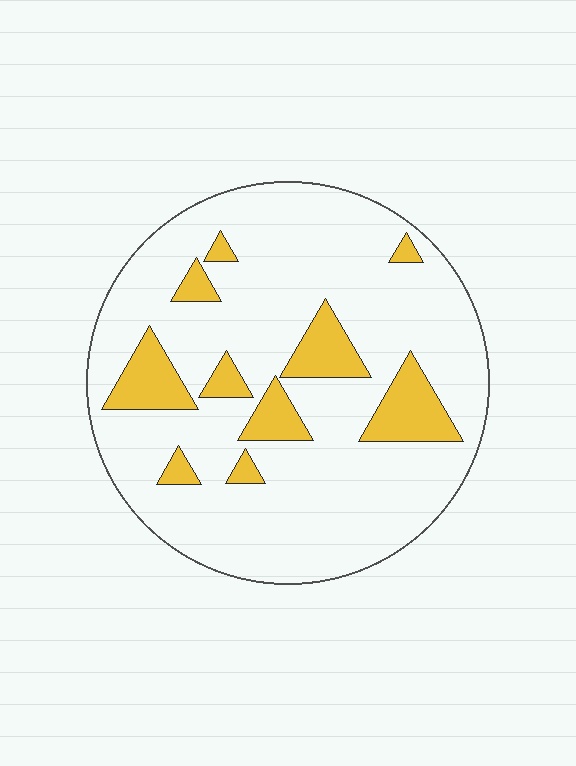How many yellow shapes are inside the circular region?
10.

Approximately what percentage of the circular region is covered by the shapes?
Approximately 15%.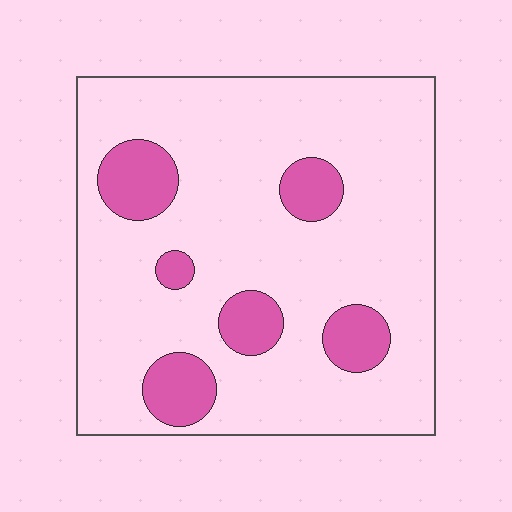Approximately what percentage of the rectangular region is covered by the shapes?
Approximately 15%.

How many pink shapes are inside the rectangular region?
6.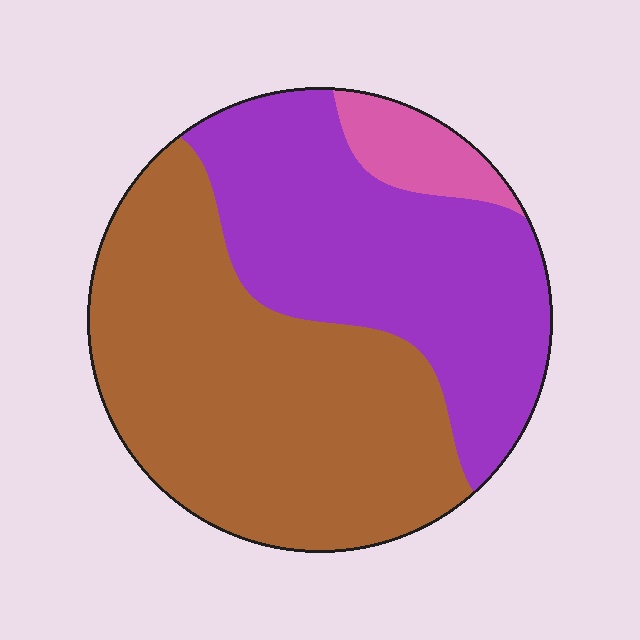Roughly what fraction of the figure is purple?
Purple covers about 40% of the figure.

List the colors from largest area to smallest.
From largest to smallest: brown, purple, pink.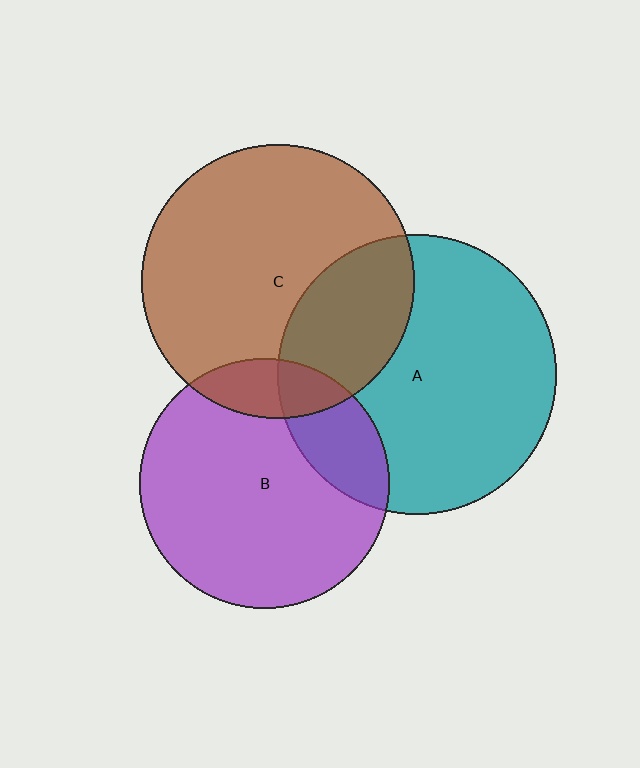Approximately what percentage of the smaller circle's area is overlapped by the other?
Approximately 30%.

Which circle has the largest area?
Circle A (teal).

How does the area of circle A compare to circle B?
Approximately 1.3 times.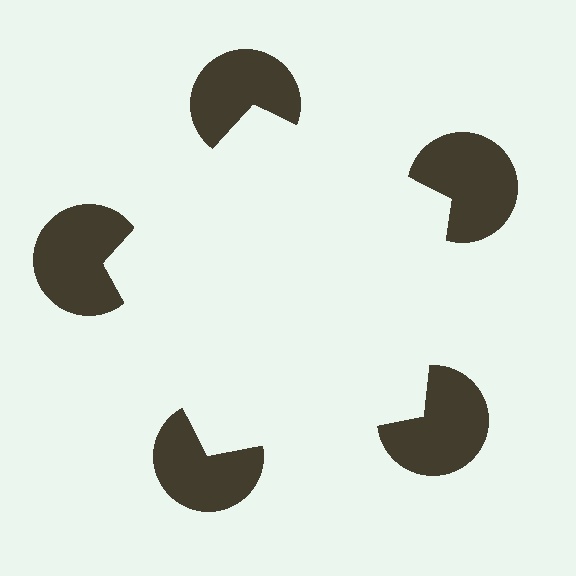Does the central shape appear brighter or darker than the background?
It typically appears slightly brighter than the background, even though no actual brightness change is drawn.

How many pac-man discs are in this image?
There are 5 — one at each vertex of the illusory pentagon.